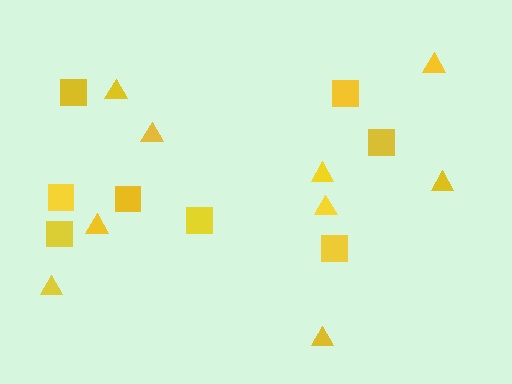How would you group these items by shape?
There are 2 groups: one group of triangles (9) and one group of squares (8).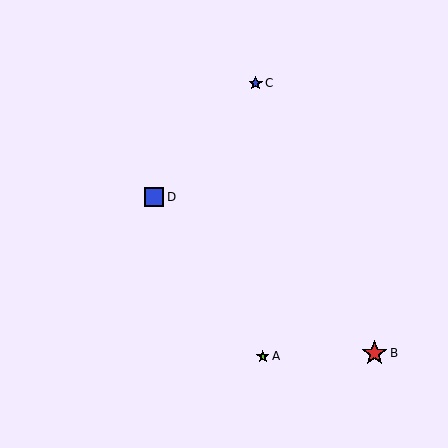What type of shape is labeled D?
Shape D is a blue square.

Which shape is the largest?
The red star (labeled B) is the largest.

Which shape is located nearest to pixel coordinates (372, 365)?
The red star (labeled B) at (375, 353) is nearest to that location.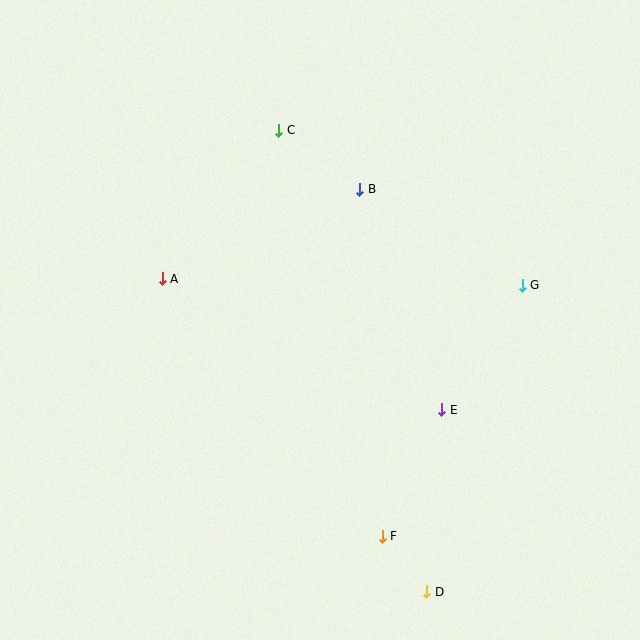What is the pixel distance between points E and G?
The distance between E and G is 148 pixels.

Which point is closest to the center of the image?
Point B at (360, 189) is closest to the center.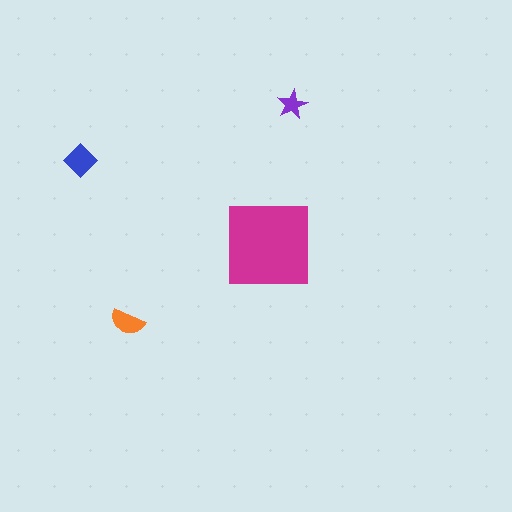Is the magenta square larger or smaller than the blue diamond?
Larger.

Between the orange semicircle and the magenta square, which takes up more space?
The magenta square.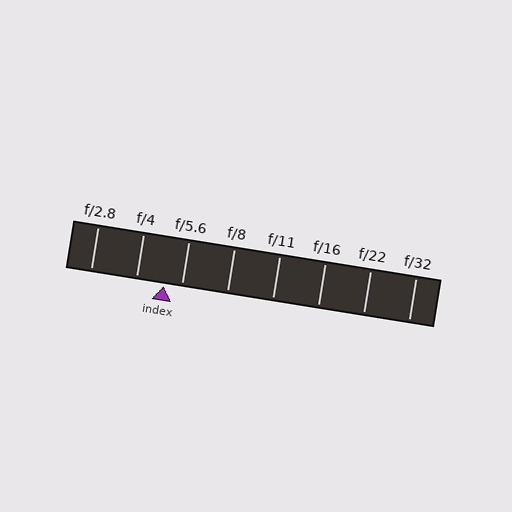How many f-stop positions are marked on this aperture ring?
There are 8 f-stop positions marked.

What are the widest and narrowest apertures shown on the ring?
The widest aperture shown is f/2.8 and the narrowest is f/32.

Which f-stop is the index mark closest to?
The index mark is closest to f/5.6.